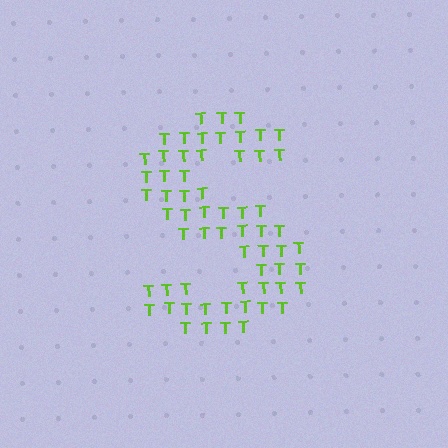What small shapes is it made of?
It is made of small letter T's.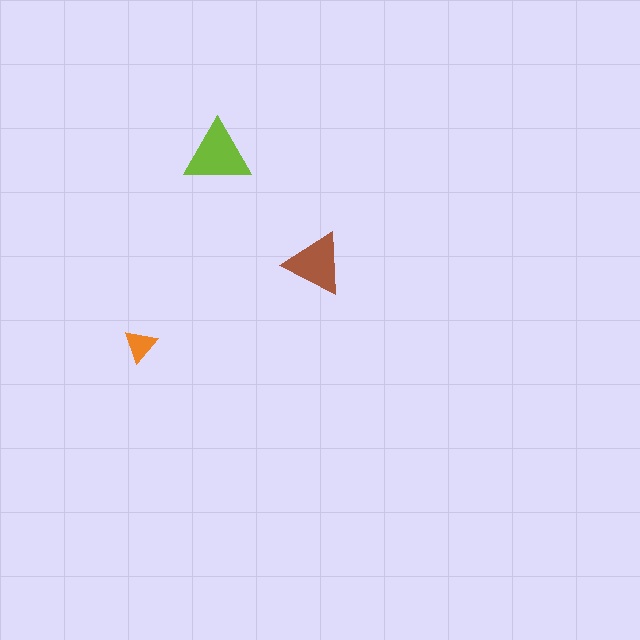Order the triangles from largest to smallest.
the lime one, the brown one, the orange one.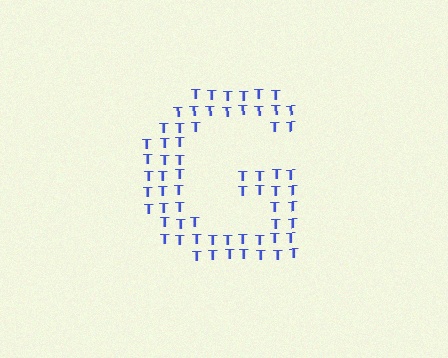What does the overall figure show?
The overall figure shows the letter G.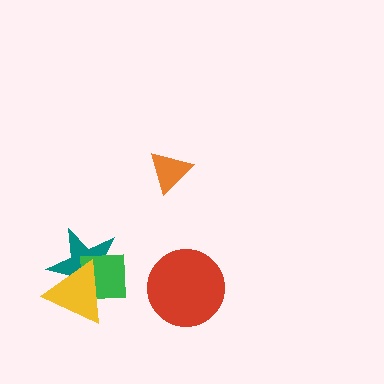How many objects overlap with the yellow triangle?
2 objects overlap with the yellow triangle.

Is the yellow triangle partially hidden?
No, no other shape covers it.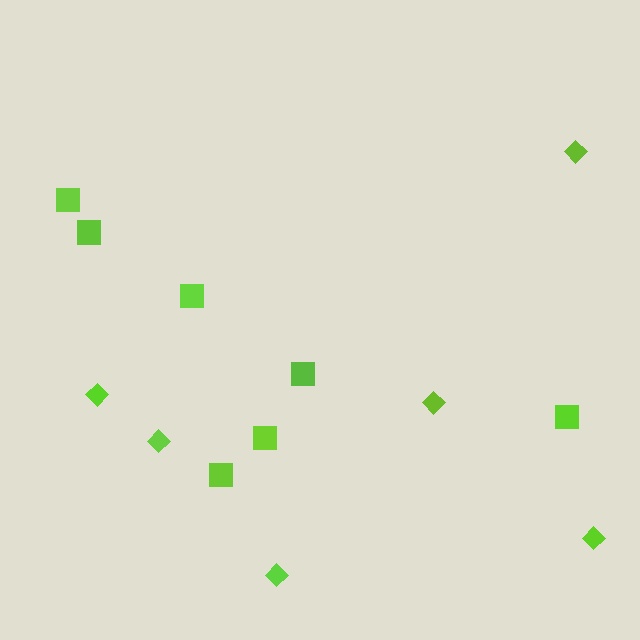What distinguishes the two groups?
There are 2 groups: one group of squares (7) and one group of diamonds (6).